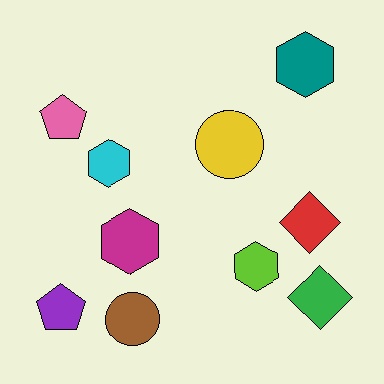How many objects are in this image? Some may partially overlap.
There are 10 objects.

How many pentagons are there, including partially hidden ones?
There are 2 pentagons.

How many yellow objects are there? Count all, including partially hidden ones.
There is 1 yellow object.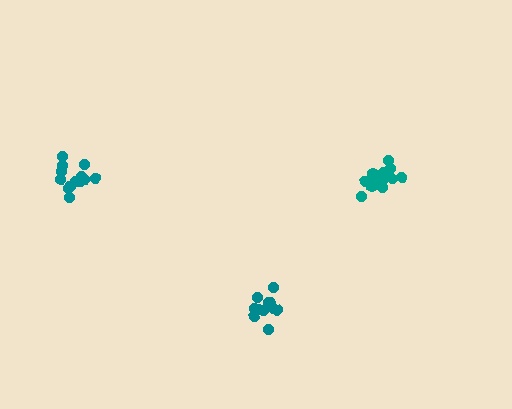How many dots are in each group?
Group 1: 14 dots, Group 2: 16 dots, Group 3: 11 dots (41 total).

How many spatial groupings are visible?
There are 3 spatial groupings.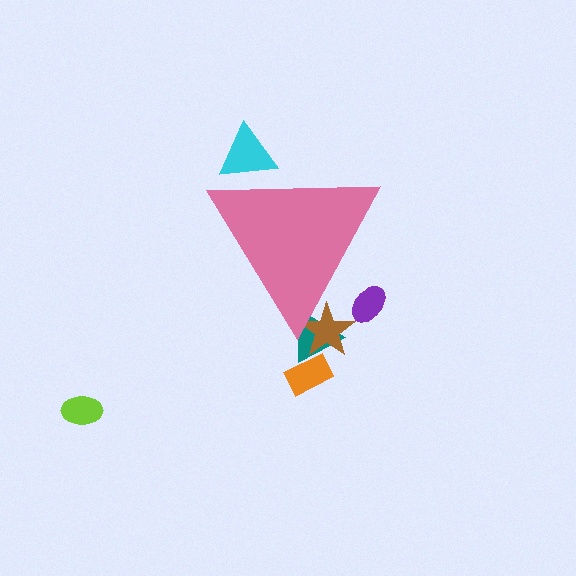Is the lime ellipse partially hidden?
No, the lime ellipse is fully visible.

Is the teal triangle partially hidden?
Yes, the teal triangle is partially hidden behind the pink triangle.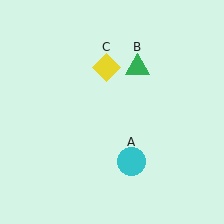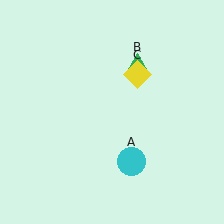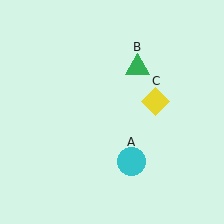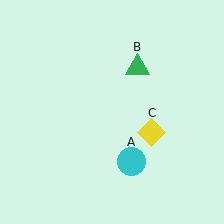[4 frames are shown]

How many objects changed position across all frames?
1 object changed position: yellow diamond (object C).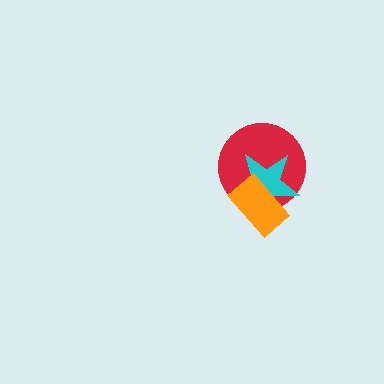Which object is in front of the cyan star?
The orange rectangle is in front of the cyan star.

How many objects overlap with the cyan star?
2 objects overlap with the cyan star.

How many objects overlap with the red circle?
2 objects overlap with the red circle.